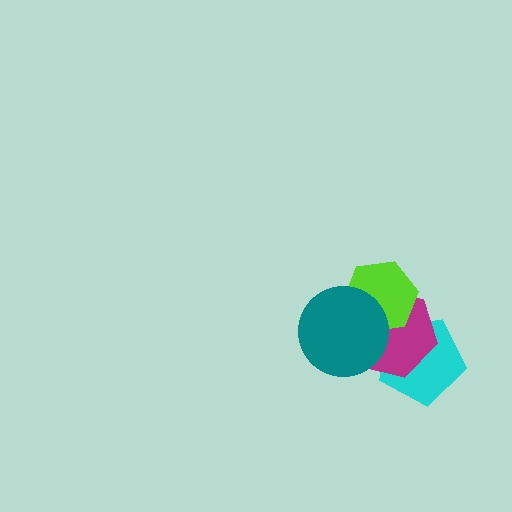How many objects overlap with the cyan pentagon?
2 objects overlap with the cyan pentagon.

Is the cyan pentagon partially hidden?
Yes, it is partially covered by another shape.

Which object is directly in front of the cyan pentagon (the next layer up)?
The magenta hexagon is directly in front of the cyan pentagon.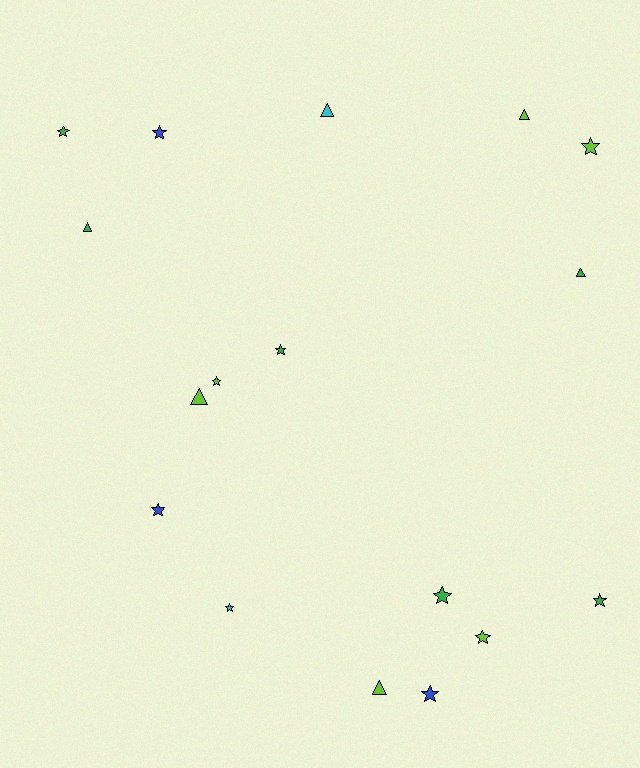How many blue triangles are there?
There are no blue triangles.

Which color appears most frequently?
Green, with 6 objects.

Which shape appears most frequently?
Star, with 11 objects.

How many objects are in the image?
There are 17 objects.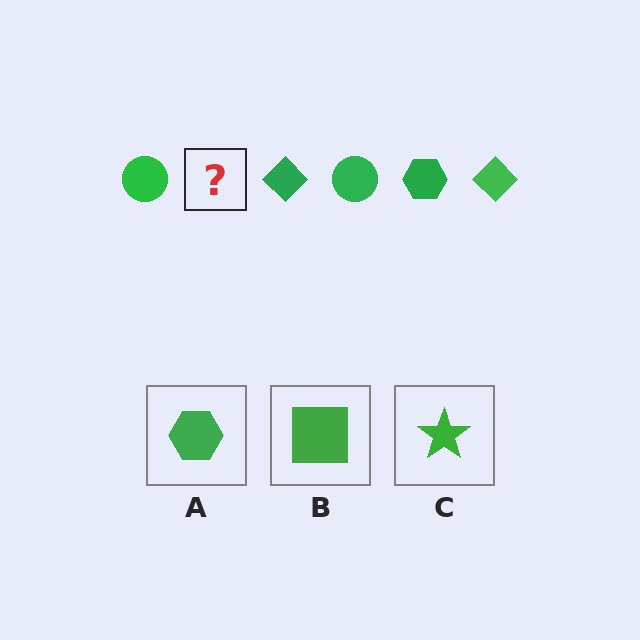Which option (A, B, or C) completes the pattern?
A.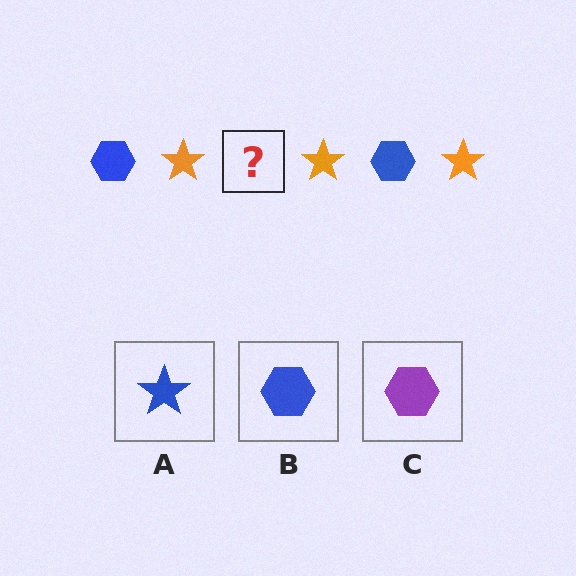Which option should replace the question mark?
Option B.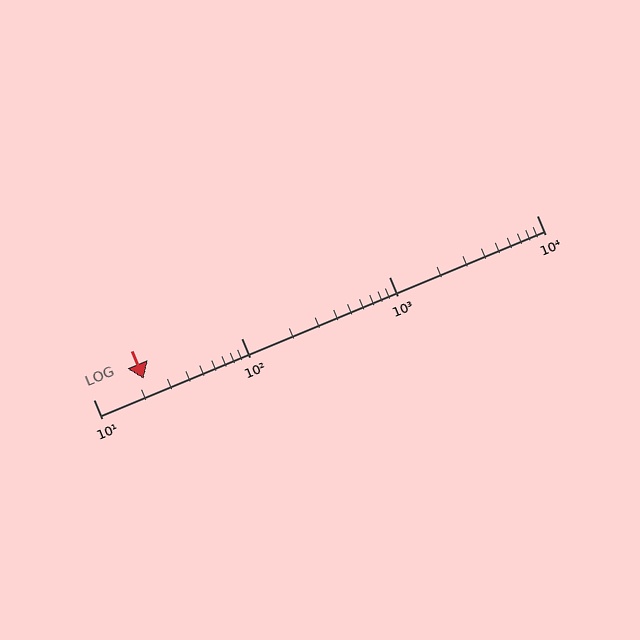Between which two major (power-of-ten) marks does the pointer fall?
The pointer is between 10 and 100.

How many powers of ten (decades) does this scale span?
The scale spans 3 decades, from 10 to 10000.